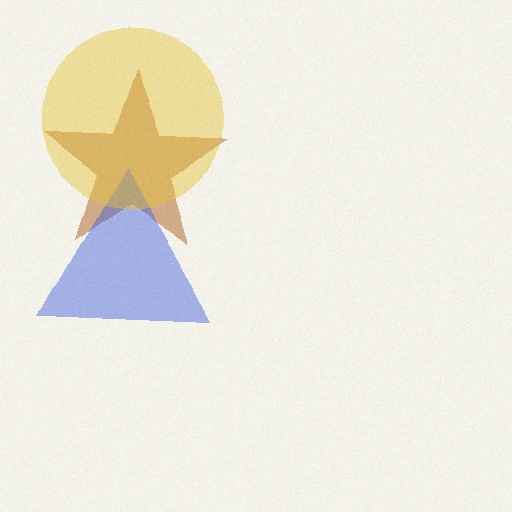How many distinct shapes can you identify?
There are 3 distinct shapes: a brown star, a blue triangle, a yellow circle.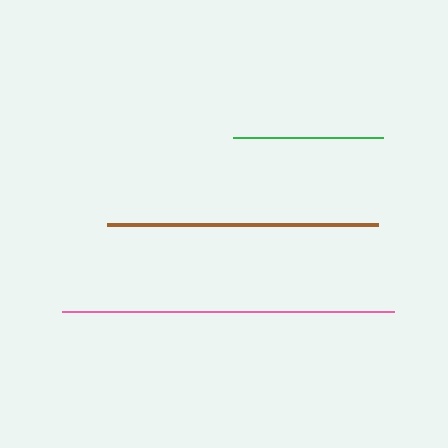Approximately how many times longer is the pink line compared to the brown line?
The pink line is approximately 1.2 times the length of the brown line.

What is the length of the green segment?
The green segment is approximately 151 pixels long.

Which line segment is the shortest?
The green line is the shortest at approximately 151 pixels.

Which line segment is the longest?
The pink line is the longest at approximately 332 pixels.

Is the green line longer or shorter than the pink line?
The pink line is longer than the green line.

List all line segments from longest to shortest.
From longest to shortest: pink, brown, green.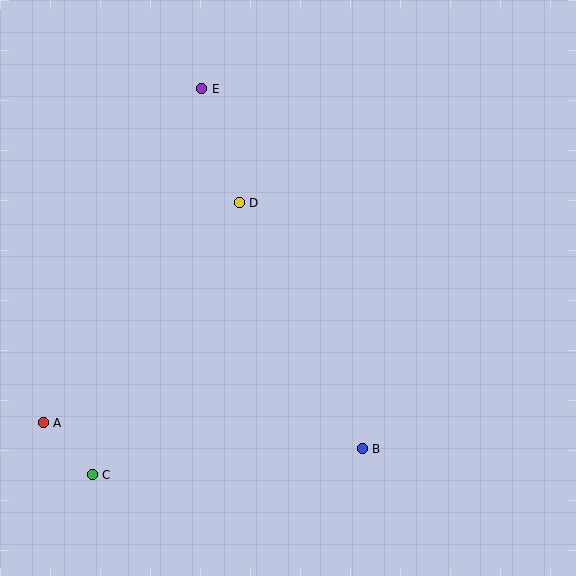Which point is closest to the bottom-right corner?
Point B is closest to the bottom-right corner.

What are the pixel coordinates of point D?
Point D is at (239, 203).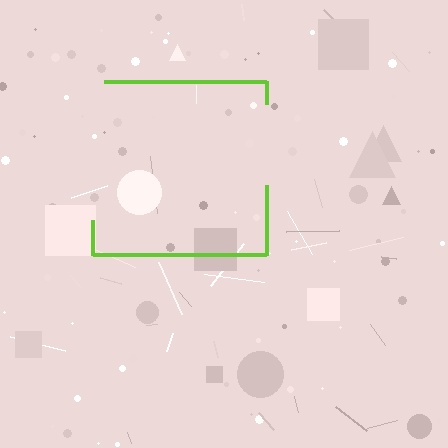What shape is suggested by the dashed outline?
The dashed outline suggests a square.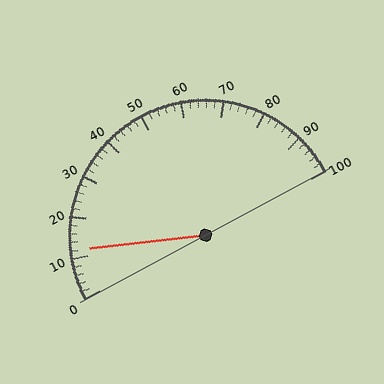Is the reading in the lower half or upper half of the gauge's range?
The reading is in the lower half of the range (0 to 100).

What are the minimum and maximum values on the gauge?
The gauge ranges from 0 to 100.